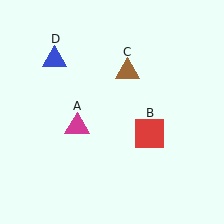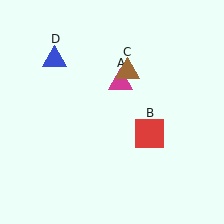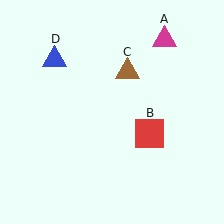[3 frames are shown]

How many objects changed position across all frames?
1 object changed position: magenta triangle (object A).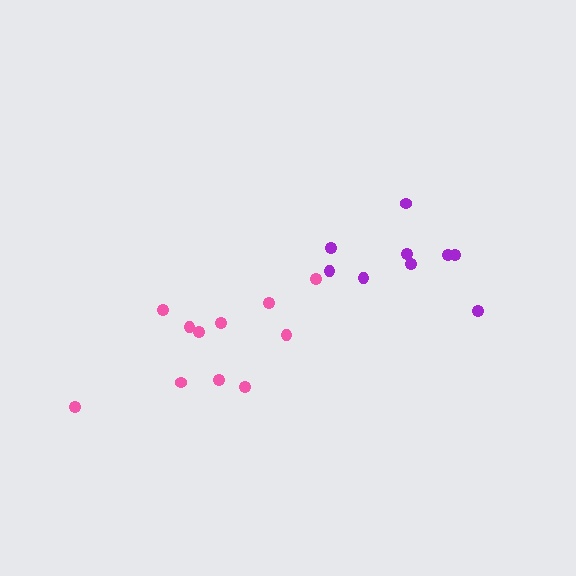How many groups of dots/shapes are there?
There are 2 groups.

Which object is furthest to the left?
The pink cluster is leftmost.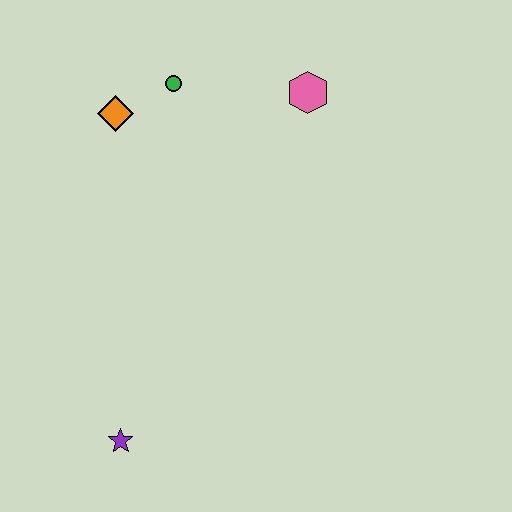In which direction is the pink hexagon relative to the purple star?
The pink hexagon is above the purple star.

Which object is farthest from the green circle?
The purple star is farthest from the green circle.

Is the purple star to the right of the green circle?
No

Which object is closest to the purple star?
The orange diamond is closest to the purple star.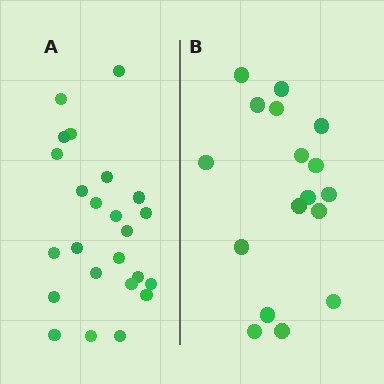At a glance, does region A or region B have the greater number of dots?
Region A (the left region) has more dots.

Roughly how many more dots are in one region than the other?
Region A has roughly 8 or so more dots than region B.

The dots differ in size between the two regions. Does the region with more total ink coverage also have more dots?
No. Region B has more total ink coverage because its dots are larger, but region A actually contains more individual dots. Total area can be misleading — the number of items is what matters here.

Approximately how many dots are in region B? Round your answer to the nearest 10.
About 20 dots. (The exact count is 17, which rounds to 20.)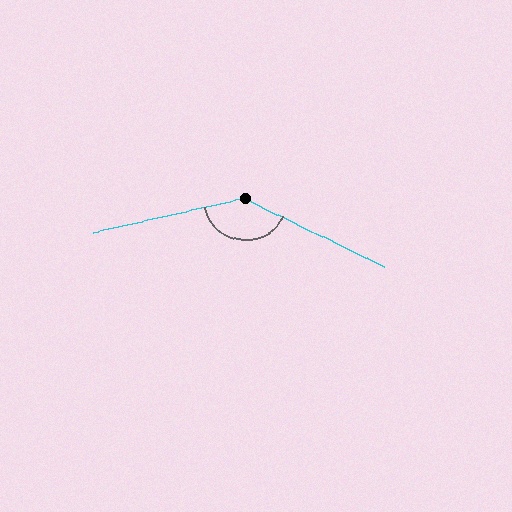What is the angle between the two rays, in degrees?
Approximately 141 degrees.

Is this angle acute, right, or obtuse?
It is obtuse.